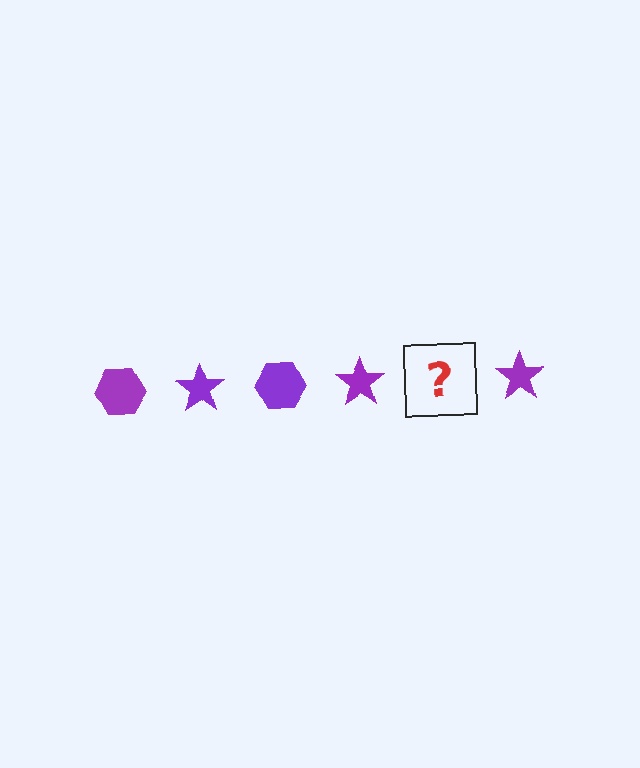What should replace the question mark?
The question mark should be replaced with a purple hexagon.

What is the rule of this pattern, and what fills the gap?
The rule is that the pattern cycles through hexagon, star shapes in purple. The gap should be filled with a purple hexagon.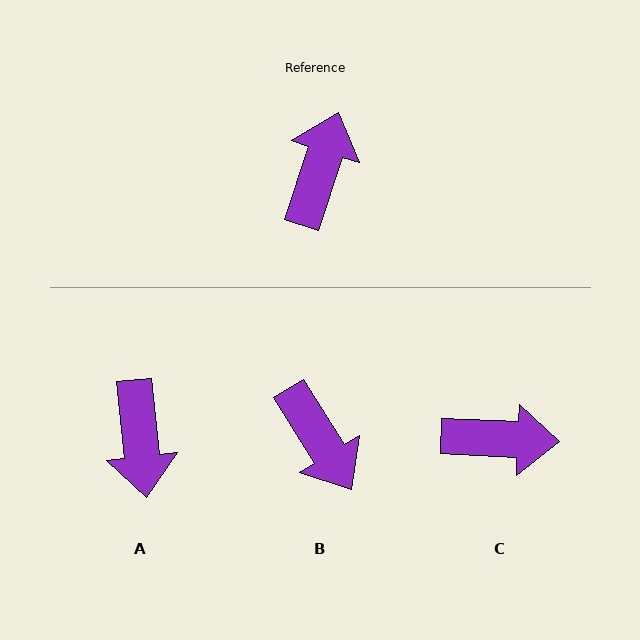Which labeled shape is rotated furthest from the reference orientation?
A, about 156 degrees away.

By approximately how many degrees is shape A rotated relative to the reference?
Approximately 156 degrees clockwise.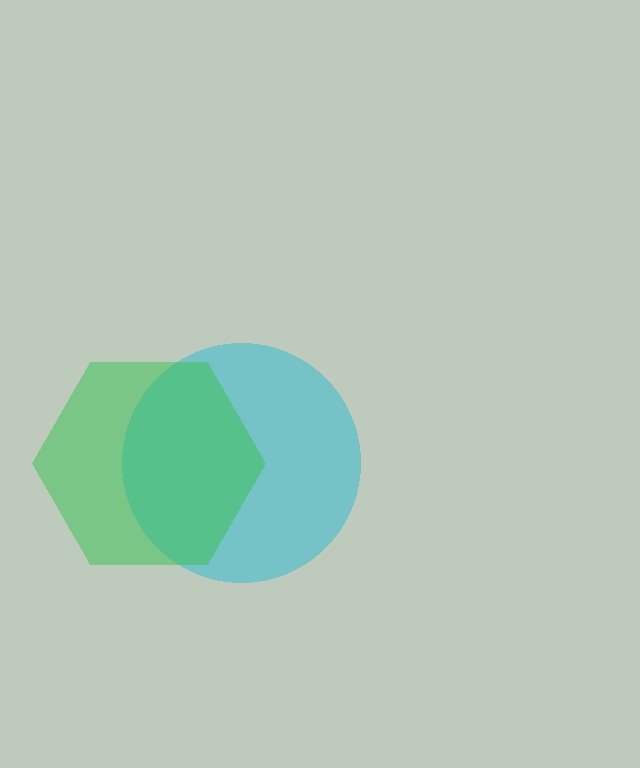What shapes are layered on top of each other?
The layered shapes are: a cyan circle, a green hexagon.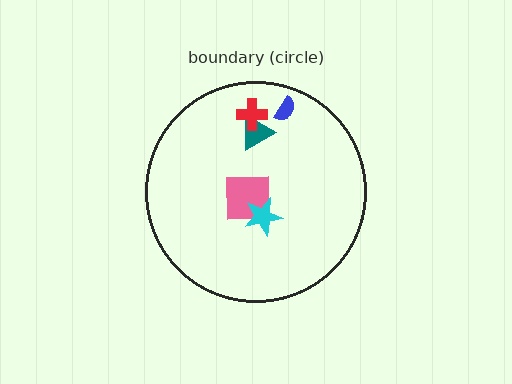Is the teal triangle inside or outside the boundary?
Inside.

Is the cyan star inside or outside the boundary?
Inside.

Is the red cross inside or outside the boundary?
Inside.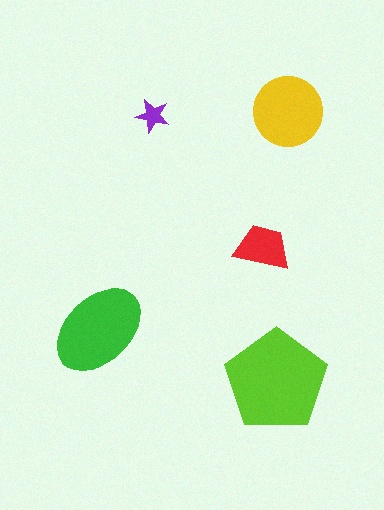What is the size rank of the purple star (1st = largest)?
5th.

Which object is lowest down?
The lime pentagon is bottommost.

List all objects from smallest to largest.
The purple star, the red trapezoid, the yellow circle, the green ellipse, the lime pentagon.